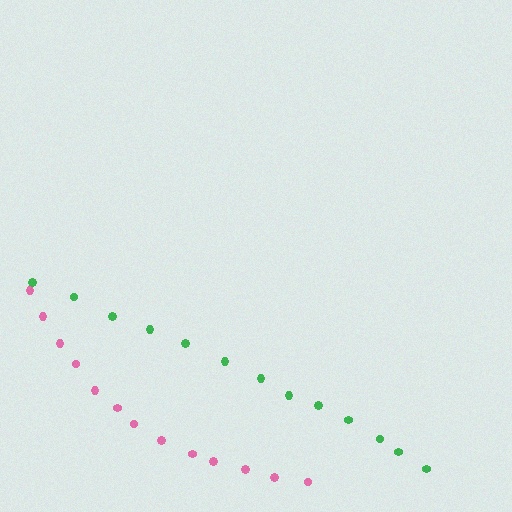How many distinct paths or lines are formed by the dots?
There are 2 distinct paths.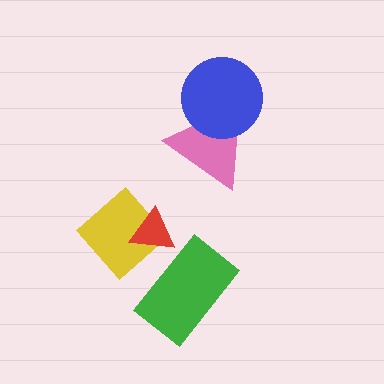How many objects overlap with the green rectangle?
0 objects overlap with the green rectangle.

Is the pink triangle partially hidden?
Yes, it is partially covered by another shape.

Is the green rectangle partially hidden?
No, no other shape covers it.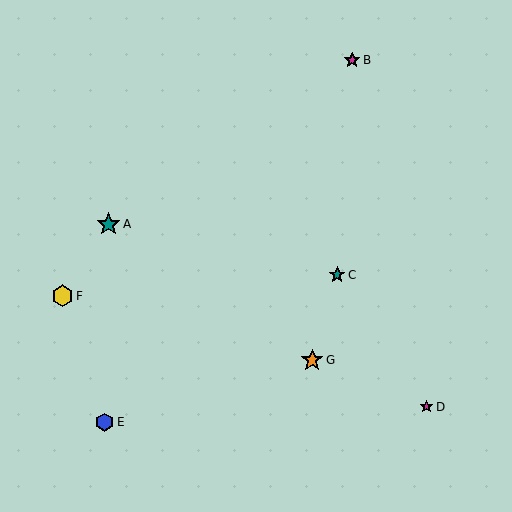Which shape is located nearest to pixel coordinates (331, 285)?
The teal star (labeled C) at (337, 275) is nearest to that location.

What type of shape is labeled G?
Shape G is an orange star.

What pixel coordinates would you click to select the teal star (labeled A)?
Click at (108, 224) to select the teal star A.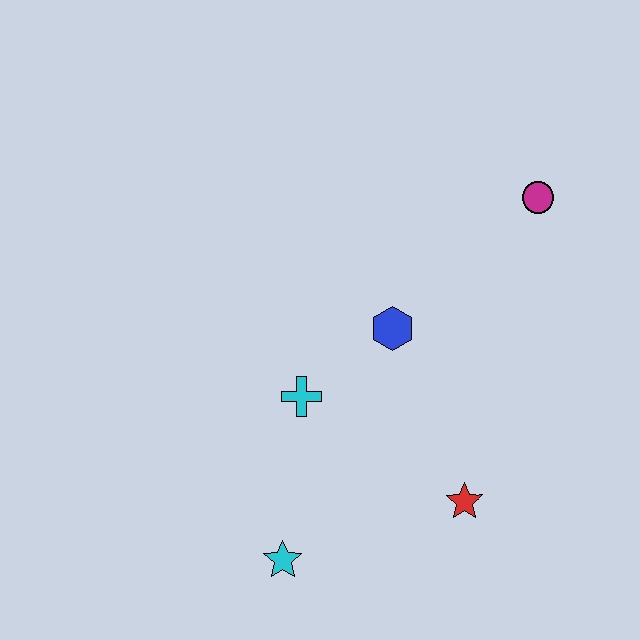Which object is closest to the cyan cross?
The blue hexagon is closest to the cyan cross.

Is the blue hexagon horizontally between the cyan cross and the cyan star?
No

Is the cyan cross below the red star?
No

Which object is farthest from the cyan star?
The magenta circle is farthest from the cyan star.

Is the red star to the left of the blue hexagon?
No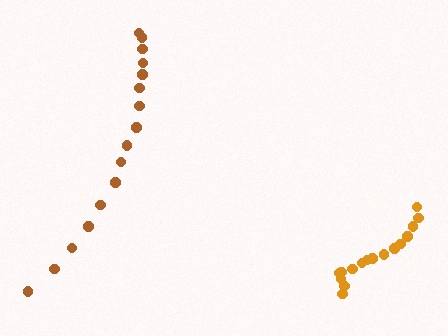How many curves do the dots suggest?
There are 2 distinct paths.